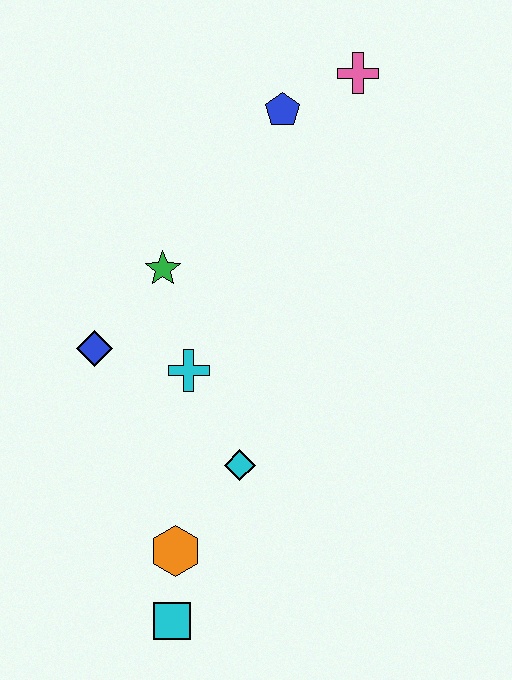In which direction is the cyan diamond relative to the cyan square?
The cyan diamond is above the cyan square.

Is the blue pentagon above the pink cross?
No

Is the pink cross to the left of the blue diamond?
No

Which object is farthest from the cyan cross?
The pink cross is farthest from the cyan cross.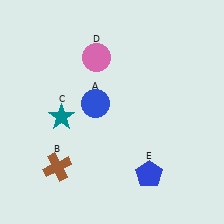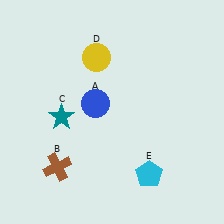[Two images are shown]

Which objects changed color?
D changed from pink to yellow. E changed from blue to cyan.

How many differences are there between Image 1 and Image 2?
There are 2 differences between the two images.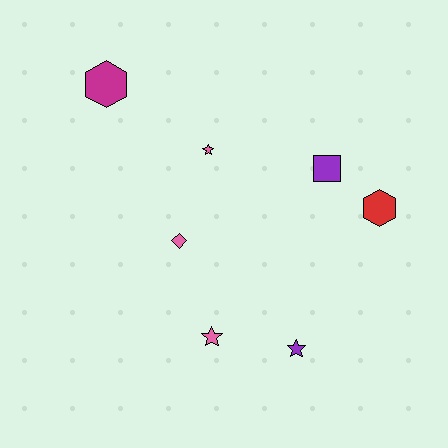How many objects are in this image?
There are 7 objects.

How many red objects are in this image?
There is 1 red object.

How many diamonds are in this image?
There is 1 diamond.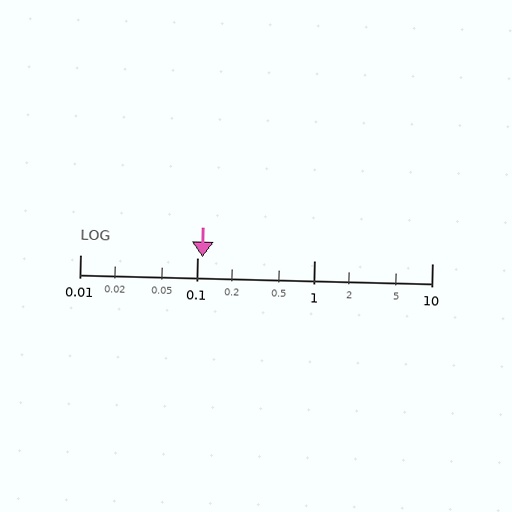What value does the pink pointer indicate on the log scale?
The pointer indicates approximately 0.11.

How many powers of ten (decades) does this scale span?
The scale spans 3 decades, from 0.01 to 10.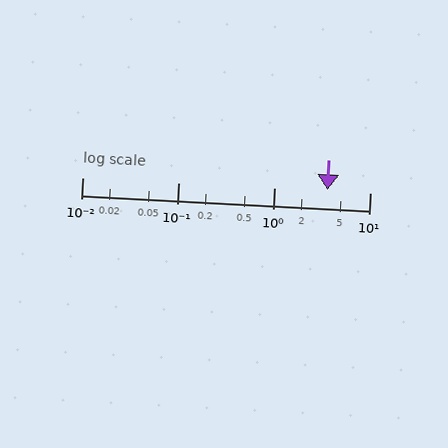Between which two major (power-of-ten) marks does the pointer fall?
The pointer is between 1 and 10.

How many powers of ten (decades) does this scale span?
The scale spans 3 decades, from 0.01 to 10.